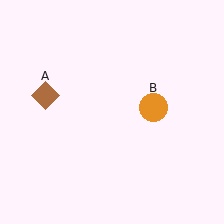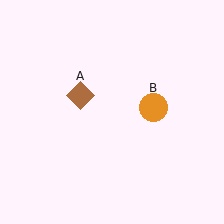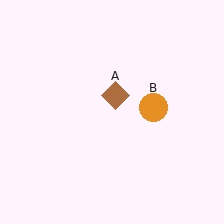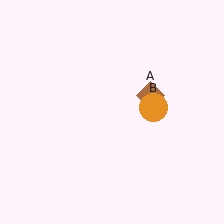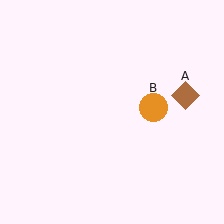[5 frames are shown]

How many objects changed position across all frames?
1 object changed position: brown diamond (object A).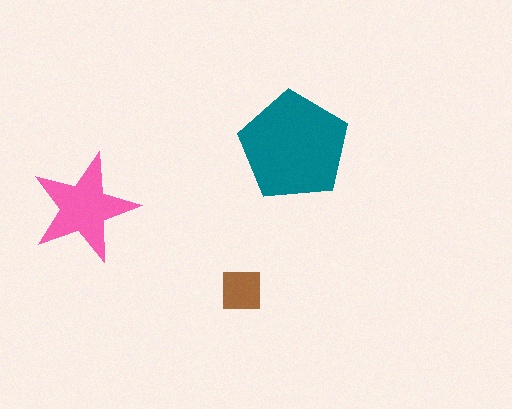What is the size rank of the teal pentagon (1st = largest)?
1st.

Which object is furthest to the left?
The pink star is leftmost.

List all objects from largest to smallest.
The teal pentagon, the pink star, the brown square.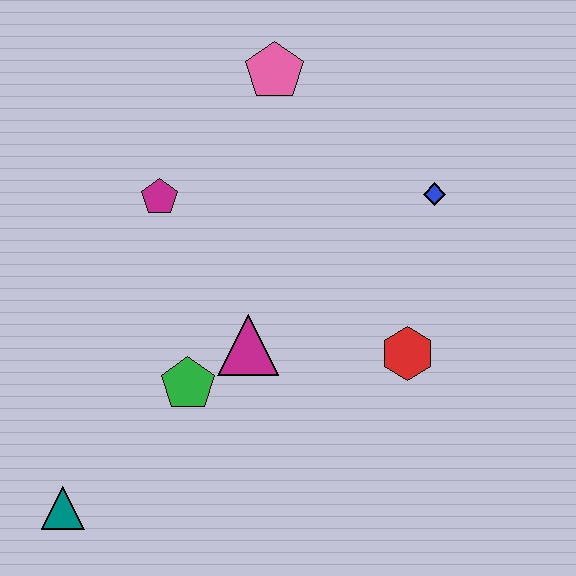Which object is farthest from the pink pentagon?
The teal triangle is farthest from the pink pentagon.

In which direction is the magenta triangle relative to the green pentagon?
The magenta triangle is to the right of the green pentagon.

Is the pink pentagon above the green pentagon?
Yes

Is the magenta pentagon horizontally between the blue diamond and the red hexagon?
No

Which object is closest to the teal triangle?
The green pentagon is closest to the teal triangle.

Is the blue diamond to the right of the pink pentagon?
Yes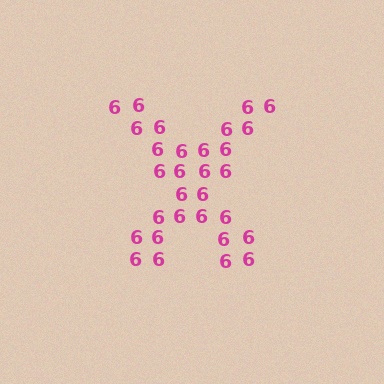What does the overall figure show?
The overall figure shows the letter X.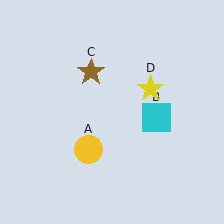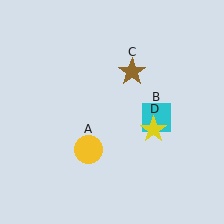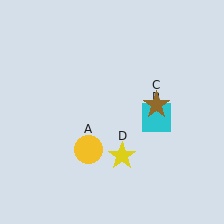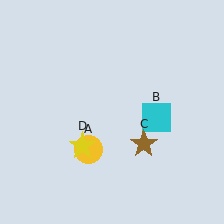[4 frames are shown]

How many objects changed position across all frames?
2 objects changed position: brown star (object C), yellow star (object D).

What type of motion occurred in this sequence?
The brown star (object C), yellow star (object D) rotated clockwise around the center of the scene.